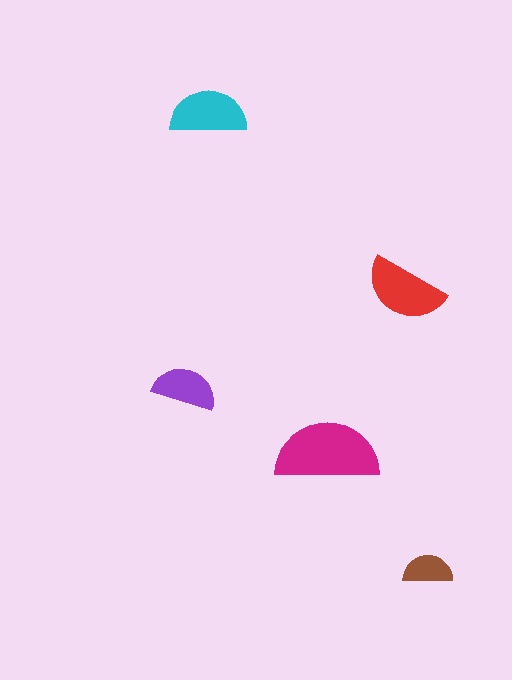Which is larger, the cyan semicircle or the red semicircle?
The red one.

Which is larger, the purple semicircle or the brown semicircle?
The purple one.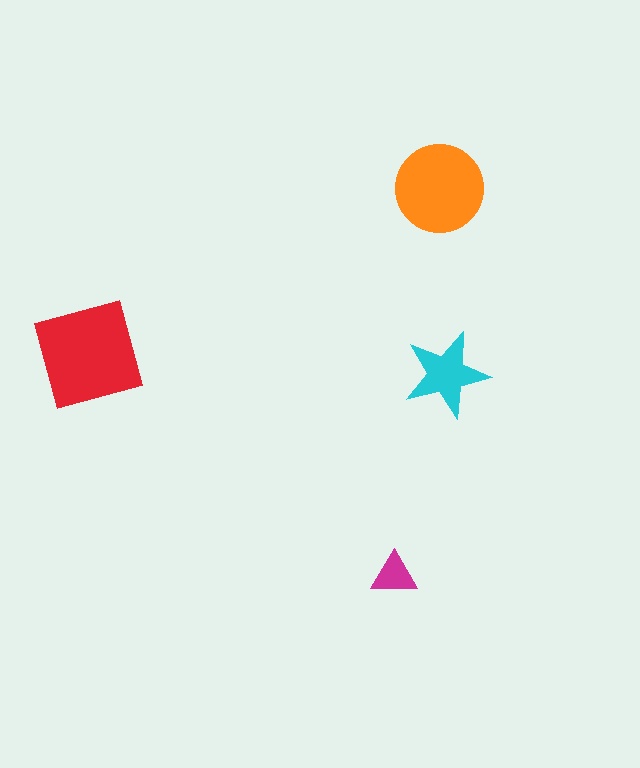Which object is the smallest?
The magenta triangle.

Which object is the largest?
The red square.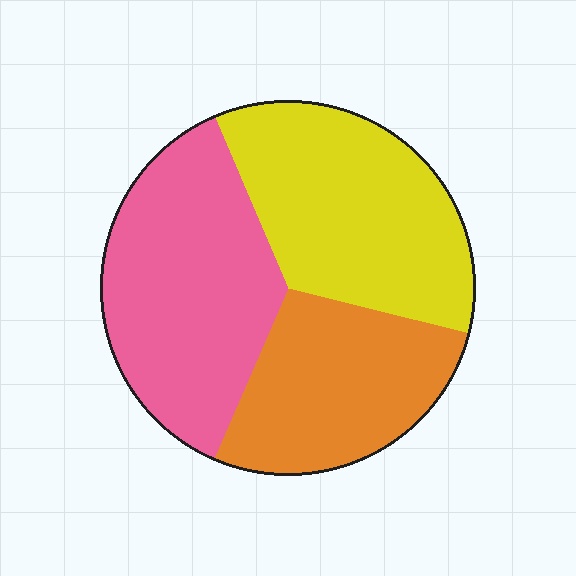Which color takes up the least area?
Orange, at roughly 25%.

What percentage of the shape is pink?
Pink takes up between a third and a half of the shape.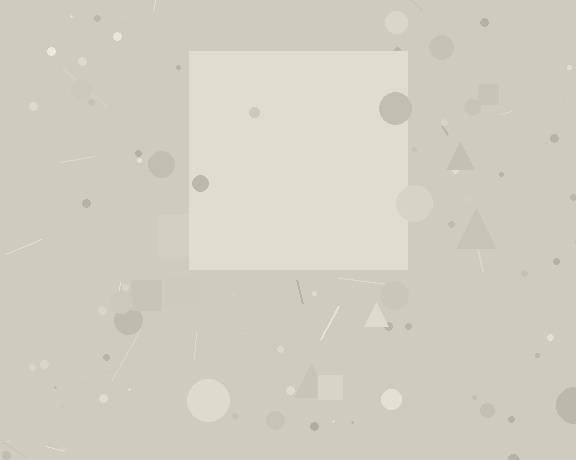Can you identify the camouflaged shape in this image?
The camouflaged shape is a square.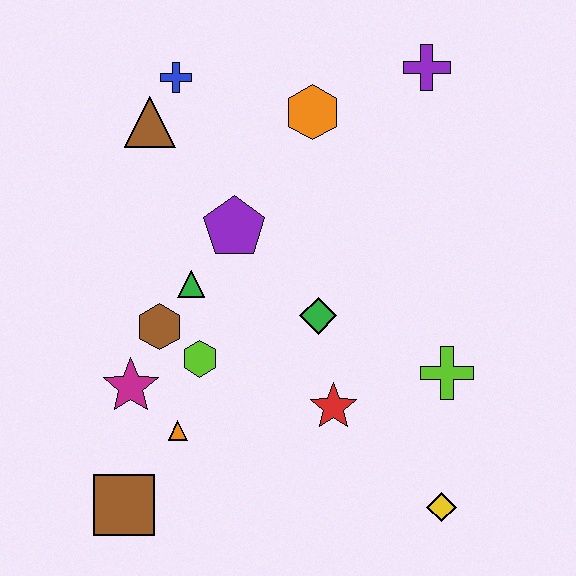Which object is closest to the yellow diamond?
The lime cross is closest to the yellow diamond.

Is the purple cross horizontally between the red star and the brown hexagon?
No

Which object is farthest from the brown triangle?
The yellow diamond is farthest from the brown triangle.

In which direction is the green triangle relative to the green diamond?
The green triangle is to the left of the green diamond.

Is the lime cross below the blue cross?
Yes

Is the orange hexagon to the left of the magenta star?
No